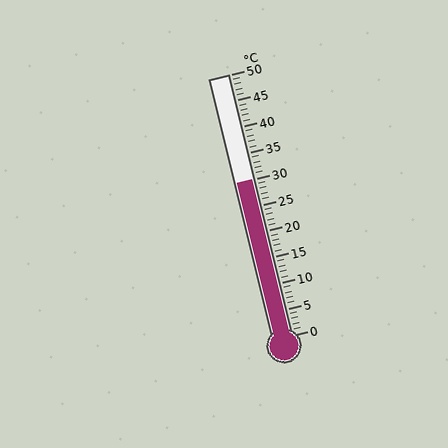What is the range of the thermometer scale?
The thermometer scale ranges from 0°C to 50°C.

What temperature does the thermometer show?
The thermometer shows approximately 30°C.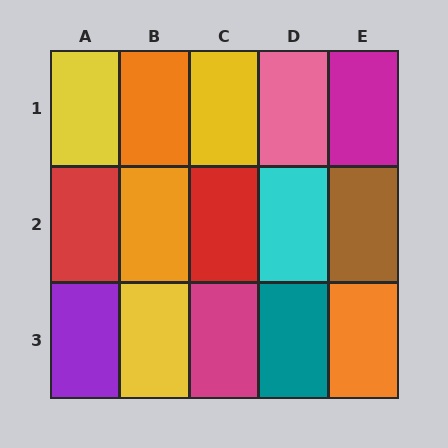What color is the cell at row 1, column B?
Orange.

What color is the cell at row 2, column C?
Red.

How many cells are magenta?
2 cells are magenta.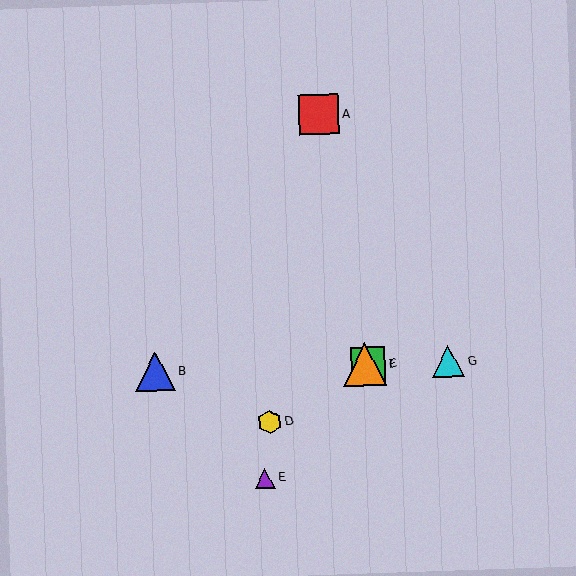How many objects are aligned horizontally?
4 objects (B, C, F, G) are aligned horizontally.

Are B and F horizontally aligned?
Yes, both are at y≈371.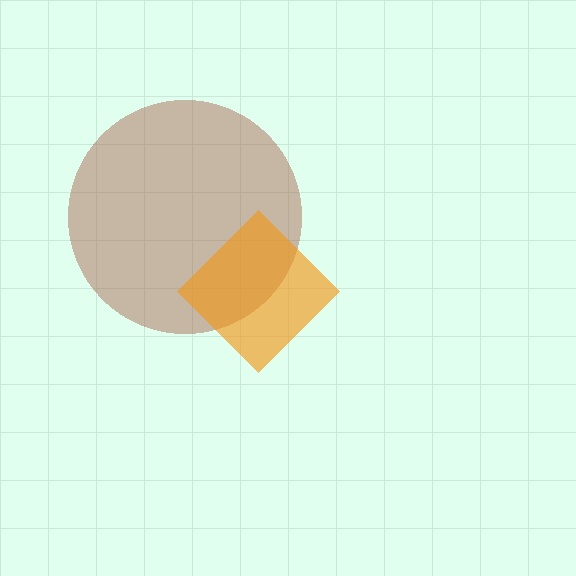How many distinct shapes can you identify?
There are 2 distinct shapes: a brown circle, an orange diamond.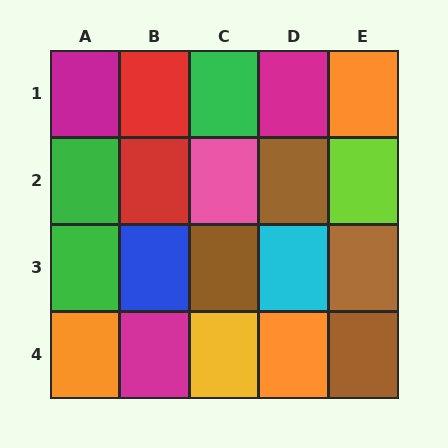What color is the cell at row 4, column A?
Orange.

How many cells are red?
2 cells are red.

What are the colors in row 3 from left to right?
Green, blue, brown, cyan, brown.